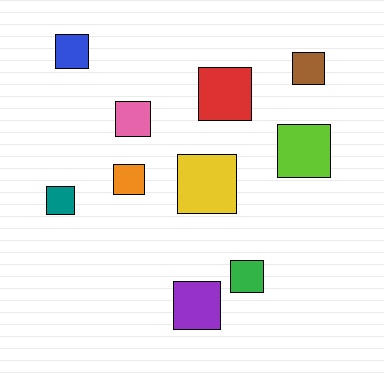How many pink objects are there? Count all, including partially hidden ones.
There is 1 pink object.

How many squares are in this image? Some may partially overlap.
There are 10 squares.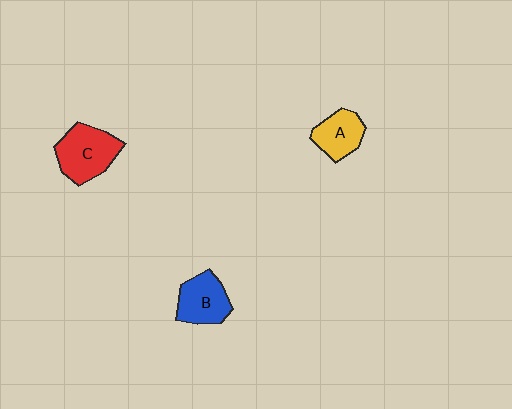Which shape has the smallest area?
Shape A (yellow).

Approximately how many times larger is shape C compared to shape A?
Approximately 1.5 times.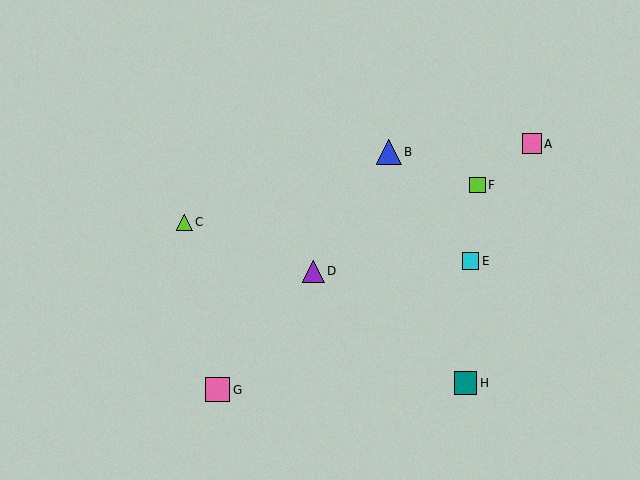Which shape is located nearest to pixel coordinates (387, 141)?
The blue triangle (labeled B) at (389, 152) is nearest to that location.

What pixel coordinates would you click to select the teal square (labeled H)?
Click at (465, 383) to select the teal square H.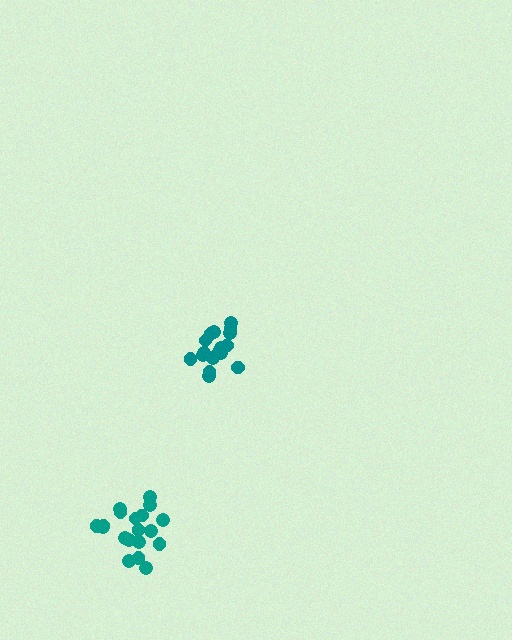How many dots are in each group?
Group 1: 17 dots, Group 2: 19 dots (36 total).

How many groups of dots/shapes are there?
There are 2 groups.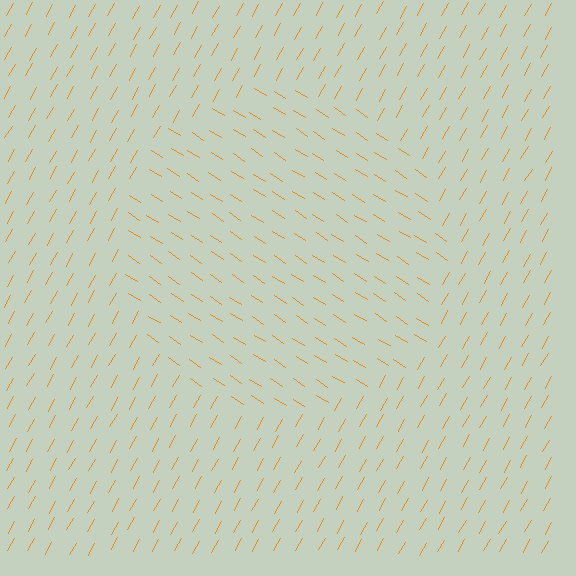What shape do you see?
I see a circle.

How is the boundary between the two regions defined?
The boundary is defined purely by a change in line orientation (approximately 87 degrees difference). All lines are the same color and thickness.